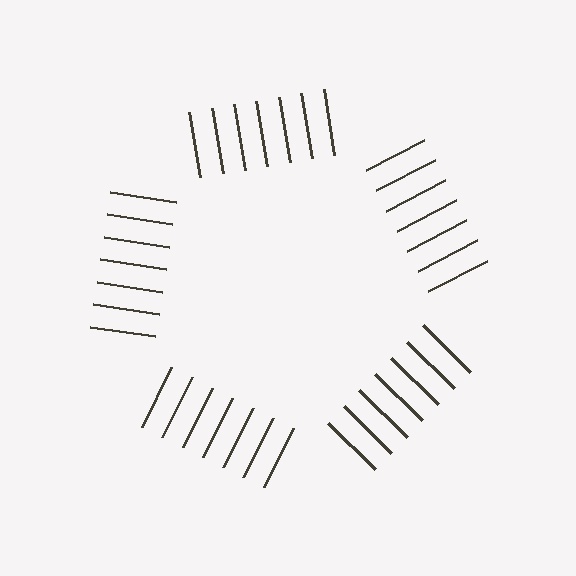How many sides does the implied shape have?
5 sides — the line-ends trace a pentagon.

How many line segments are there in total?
35 — 7 along each of the 5 edges.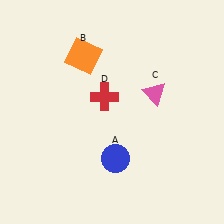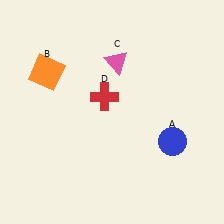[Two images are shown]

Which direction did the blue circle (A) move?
The blue circle (A) moved right.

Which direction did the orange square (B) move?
The orange square (B) moved left.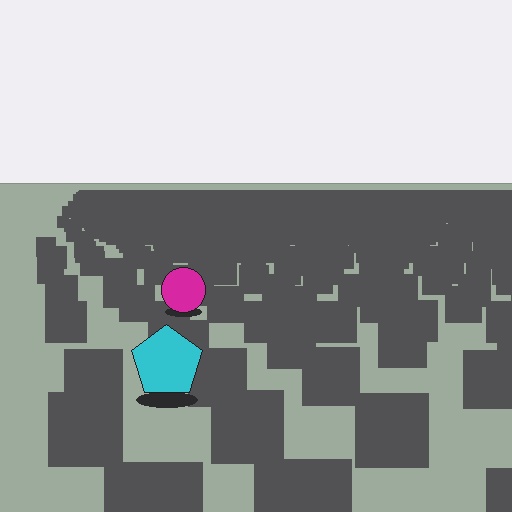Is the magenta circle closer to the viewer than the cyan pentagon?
No. The cyan pentagon is closer — you can tell from the texture gradient: the ground texture is coarser near it.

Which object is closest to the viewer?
The cyan pentagon is closest. The texture marks near it are larger and more spread out.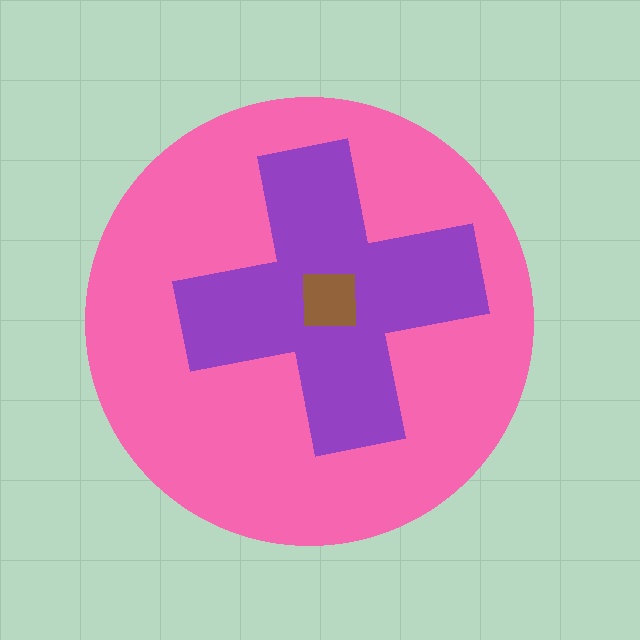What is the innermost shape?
The brown square.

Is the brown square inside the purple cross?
Yes.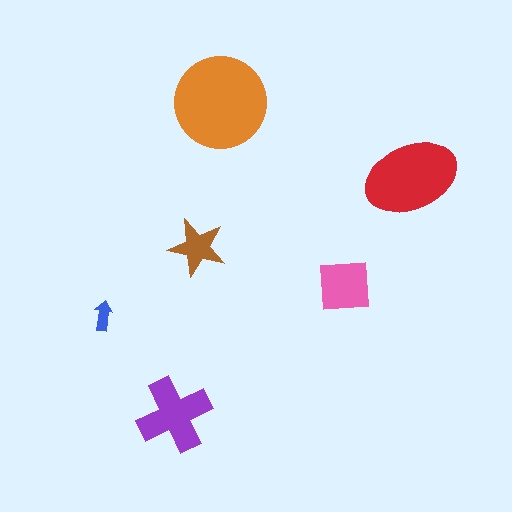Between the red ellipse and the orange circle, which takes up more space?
The orange circle.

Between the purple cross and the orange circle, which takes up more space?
The orange circle.